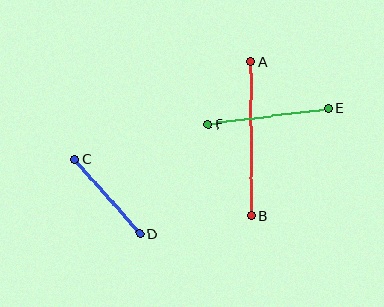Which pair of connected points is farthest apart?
Points A and B are farthest apart.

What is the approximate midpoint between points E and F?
The midpoint is at approximately (268, 116) pixels.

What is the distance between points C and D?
The distance is approximately 99 pixels.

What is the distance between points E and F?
The distance is approximately 121 pixels.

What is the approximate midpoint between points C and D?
The midpoint is at approximately (107, 197) pixels.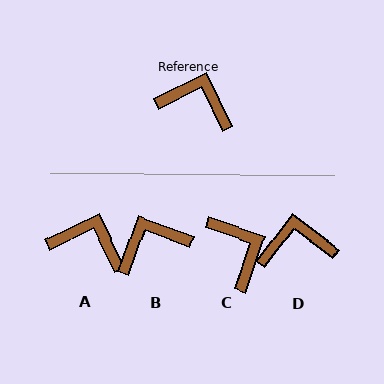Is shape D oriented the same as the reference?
No, it is off by about 27 degrees.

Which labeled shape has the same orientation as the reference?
A.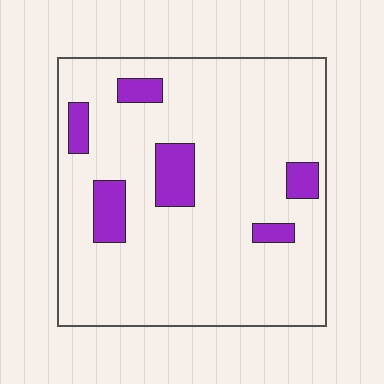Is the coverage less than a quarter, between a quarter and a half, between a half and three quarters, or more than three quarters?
Less than a quarter.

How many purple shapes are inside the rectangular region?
6.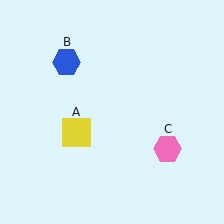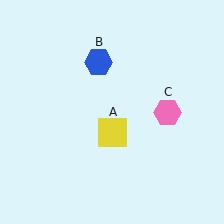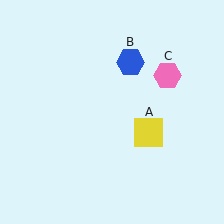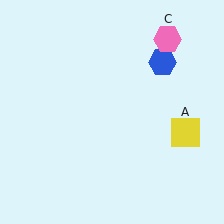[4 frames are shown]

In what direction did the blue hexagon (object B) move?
The blue hexagon (object B) moved right.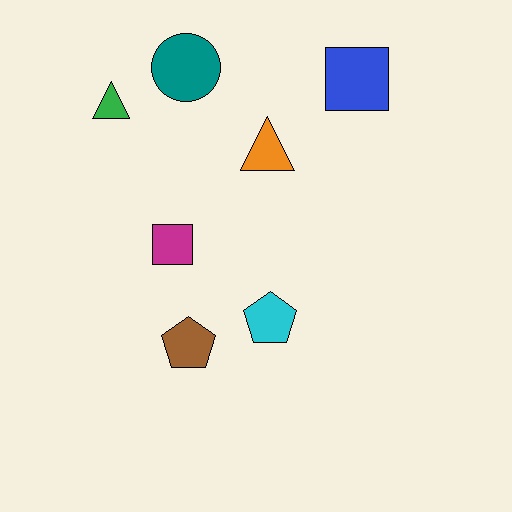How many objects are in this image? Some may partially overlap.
There are 7 objects.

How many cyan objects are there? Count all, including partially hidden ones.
There is 1 cyan object.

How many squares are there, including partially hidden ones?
There are 2 squares.